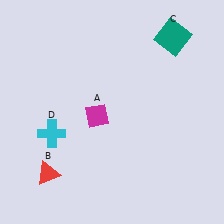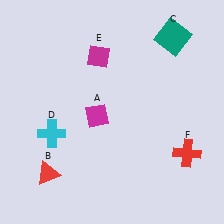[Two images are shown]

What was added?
A magenta diamond (E), a red cross (F) were added in Image 2.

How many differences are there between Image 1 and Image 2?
There are 2 differences between the two images.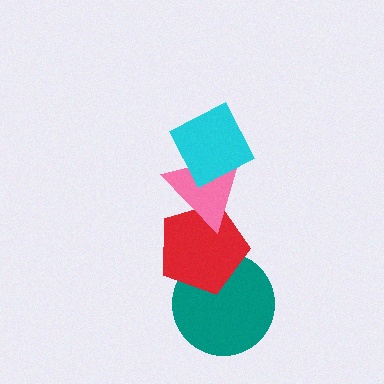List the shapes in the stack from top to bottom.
From top to bottom: the cyan diamond, the pink triangle, the red pentagon, the teal circle.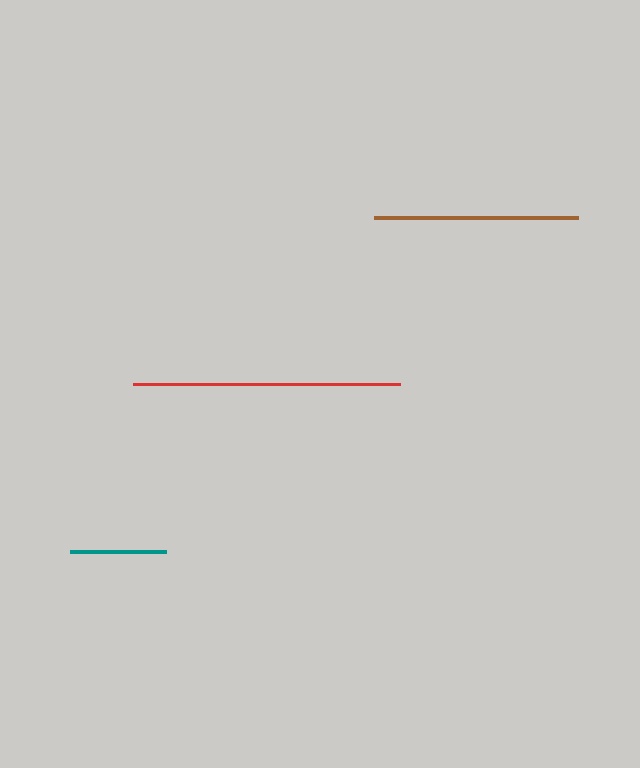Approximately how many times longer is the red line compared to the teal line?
The red line is approximately 2.8 times the length of the teal line.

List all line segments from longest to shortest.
From longest to shortest: red, brown, teal.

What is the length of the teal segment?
The teal segment is approximately 96 pixels long.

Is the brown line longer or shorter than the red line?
The red line is longer than the brown line.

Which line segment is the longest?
The red line is the longest at approximately 266 pixels.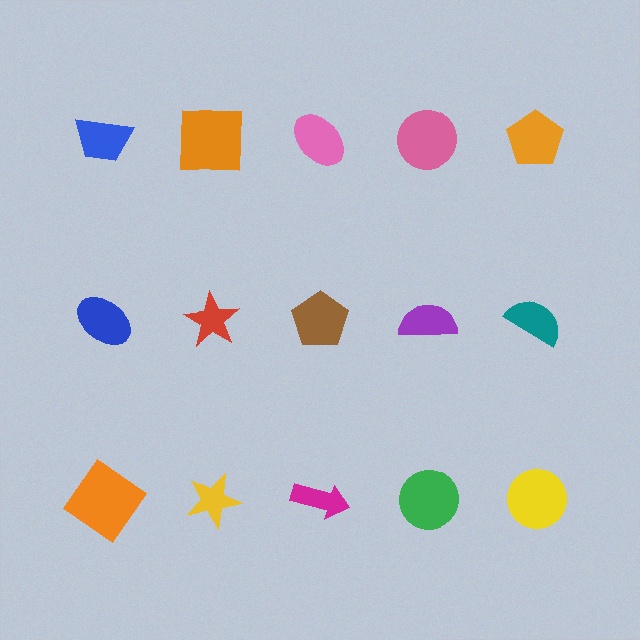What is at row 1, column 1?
A blue trapezoid.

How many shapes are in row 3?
5 shapes.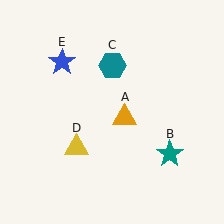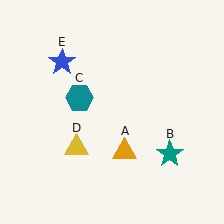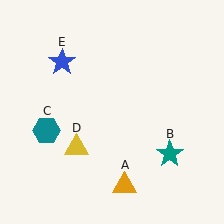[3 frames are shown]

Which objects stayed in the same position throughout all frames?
Teal star (object B) and yellow triangle (object D) and blue star (object E) remained stationary.